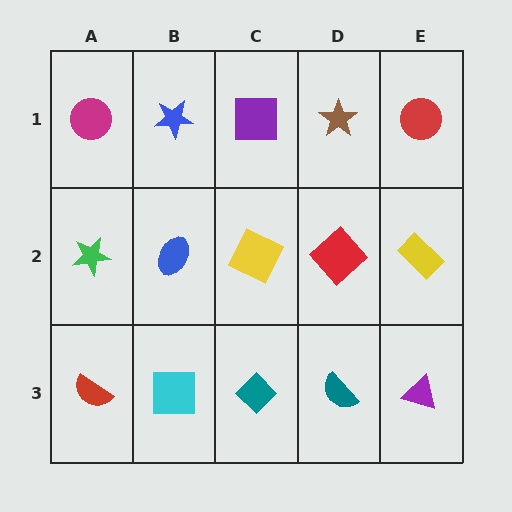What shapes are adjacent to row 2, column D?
A brown star (row 1, column D), a teal semicircle (row 3, column D), a yellow square (row 2, column C), a yellow rectangle (row 2, column E).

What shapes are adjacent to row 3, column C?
A yellow square (row 2, column C), a cyan square (row 3, column B), a teal semicircle (row 3, column D).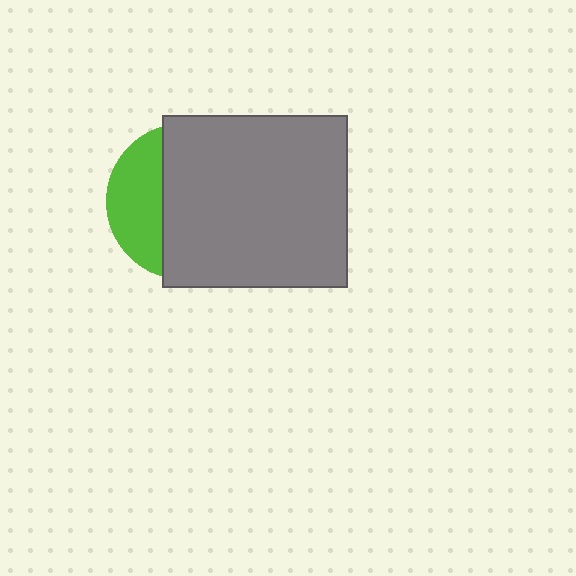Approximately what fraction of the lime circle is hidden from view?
Roughly 69% of the lime circle is hidden behind the gray rectangle.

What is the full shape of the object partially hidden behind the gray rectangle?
The partially hidden object is a lime circle.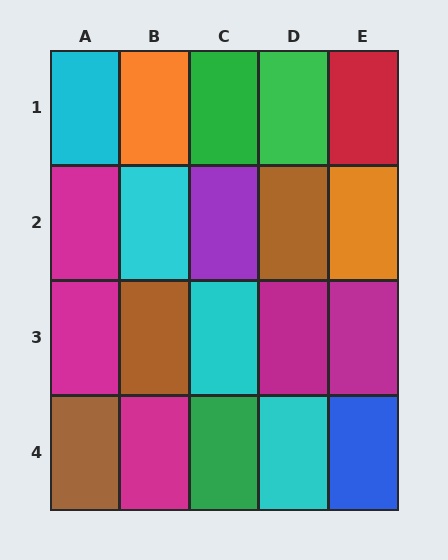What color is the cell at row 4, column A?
Brown.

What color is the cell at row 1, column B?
Orange.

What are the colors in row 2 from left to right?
Magenta, cyan, purple, brown, orange.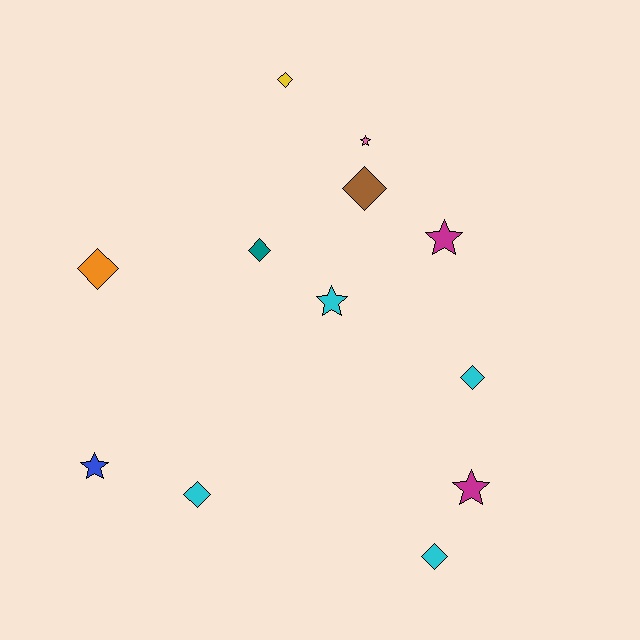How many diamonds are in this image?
There are 7 diamonds.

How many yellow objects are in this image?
There is 1 yellow object.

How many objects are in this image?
There are 12 objects.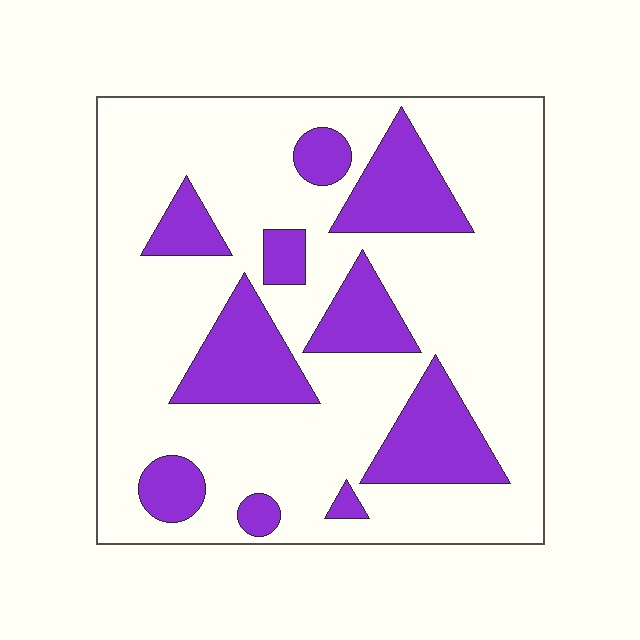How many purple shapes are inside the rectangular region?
10.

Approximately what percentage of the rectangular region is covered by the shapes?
Approximately 25%.